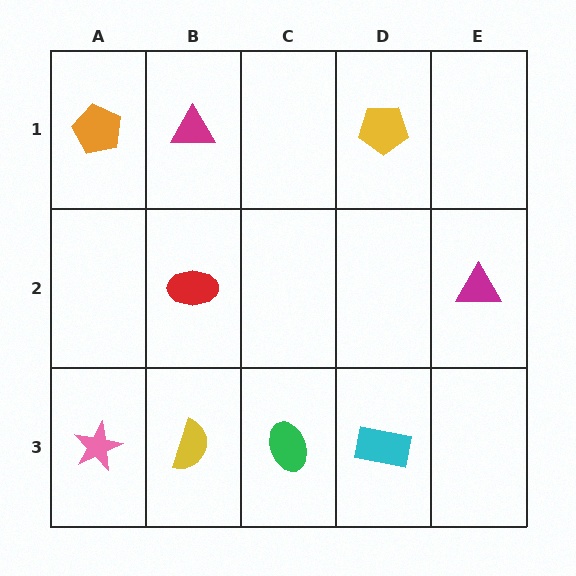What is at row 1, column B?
A magenta triangle.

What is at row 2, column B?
A red ellipse.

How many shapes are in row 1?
3 shapes.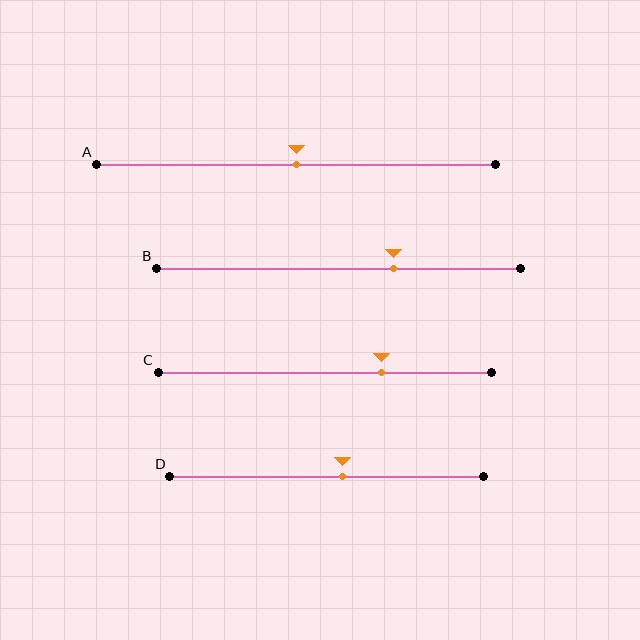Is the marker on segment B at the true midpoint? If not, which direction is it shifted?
No, the marker on segment B is shifted to the right by about 15% of the segment length.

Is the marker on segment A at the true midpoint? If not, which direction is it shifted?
Yes, the marker on segment A is at the true midpoint.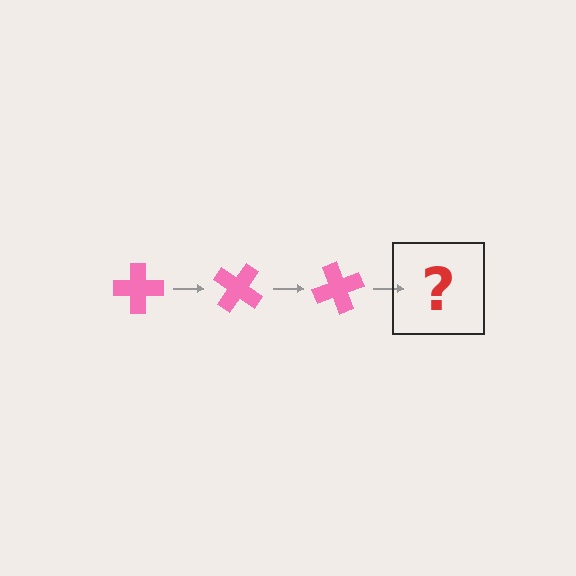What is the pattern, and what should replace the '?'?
The pattern is that the cross rotates 35 degrees each step. The '?' should be a pink cross rotated 105 degrees.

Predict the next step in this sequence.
The next step is a pink cross rotated 105 degrees.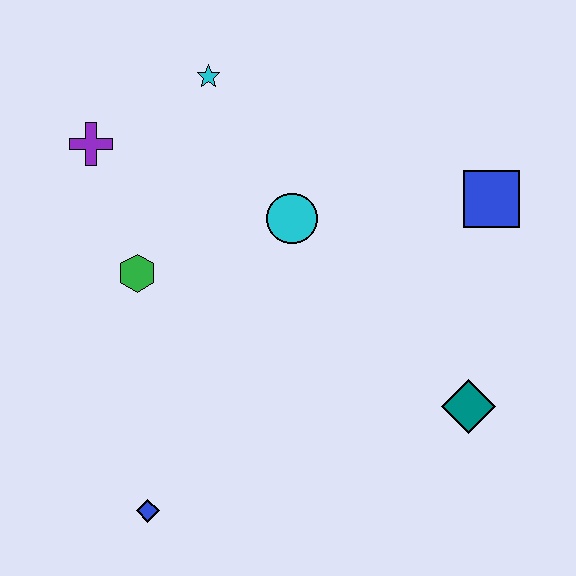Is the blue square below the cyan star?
Yes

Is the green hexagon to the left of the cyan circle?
Yes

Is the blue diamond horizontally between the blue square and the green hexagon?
Yes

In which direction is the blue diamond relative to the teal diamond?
The blue diamond is to the left of the teal diamond.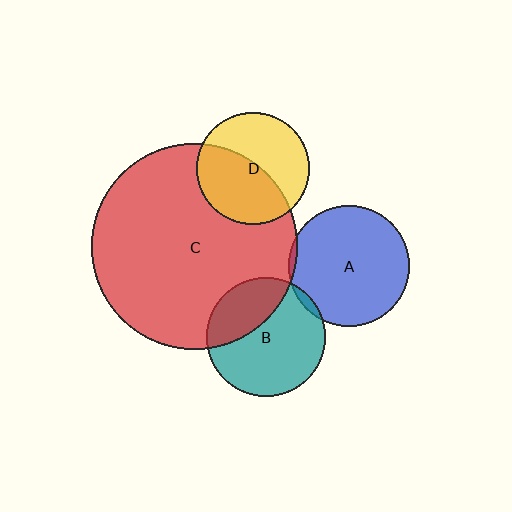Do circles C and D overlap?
Yes.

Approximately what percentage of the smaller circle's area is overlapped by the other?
Approximately 50%.